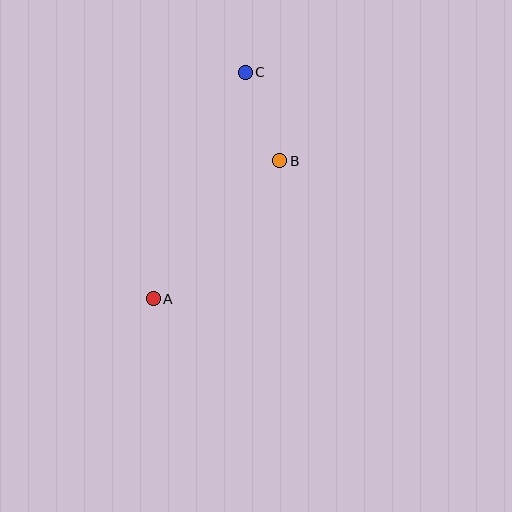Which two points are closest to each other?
Points B and C are closest to each other.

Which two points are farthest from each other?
Points A and C are farthest from each other.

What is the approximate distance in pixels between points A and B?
The distance between A and B is approximately 187 pixels.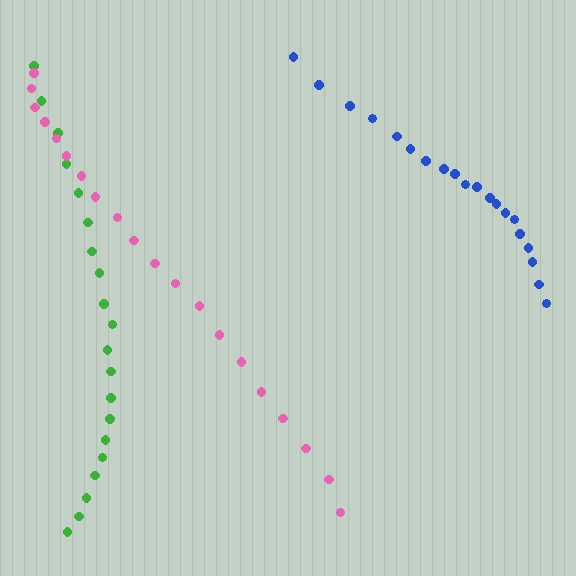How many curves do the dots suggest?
There are 3 distinct paths.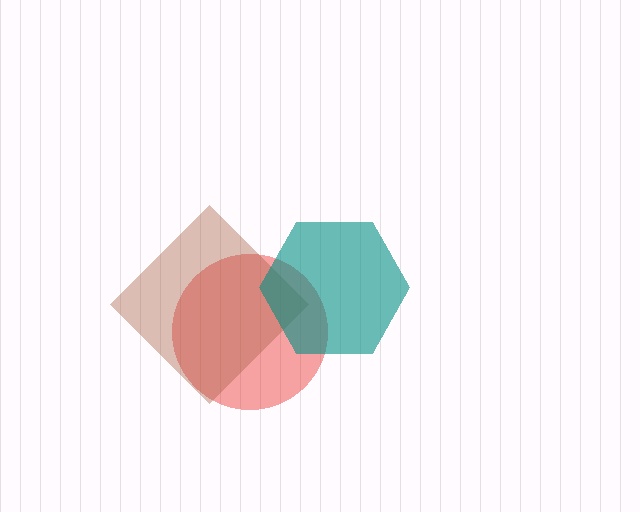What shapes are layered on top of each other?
The layered shapes are: a red circle, a brown diamond, a teal hexagon.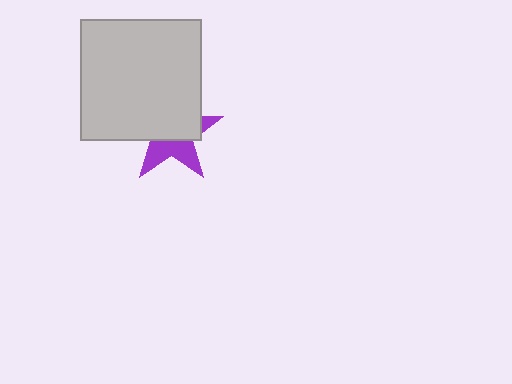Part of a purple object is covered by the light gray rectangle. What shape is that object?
It is a star.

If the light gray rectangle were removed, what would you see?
You would see the complete purple star.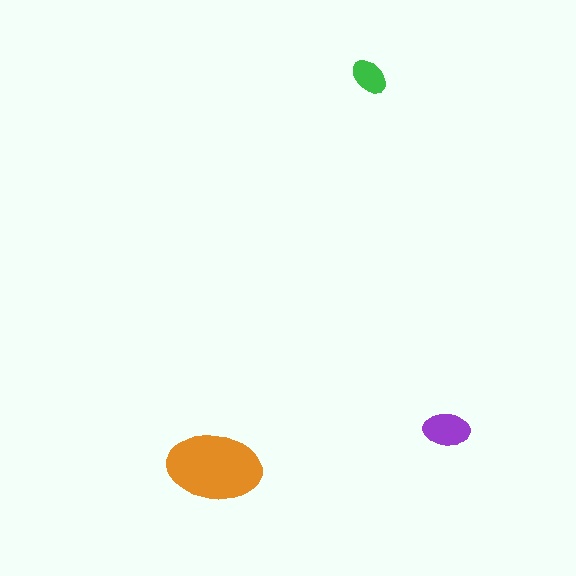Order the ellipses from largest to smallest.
the orange one, the purple one, the green one.